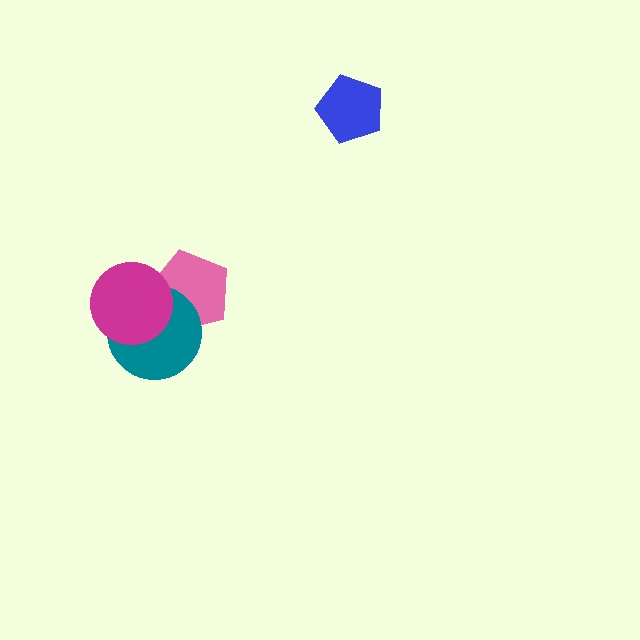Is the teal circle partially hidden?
Yes, it is partially covered by another shape.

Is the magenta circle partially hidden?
No, no other shape covers it.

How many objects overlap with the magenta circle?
2 objects overlap with the magenta circle.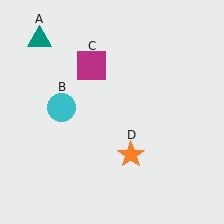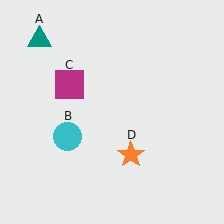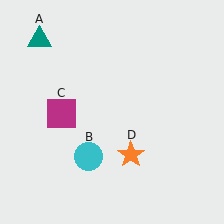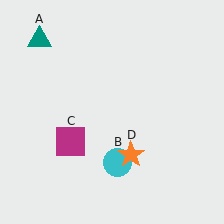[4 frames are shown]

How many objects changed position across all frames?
2 objects changed position: cyan circle (object B), magenta square (object C).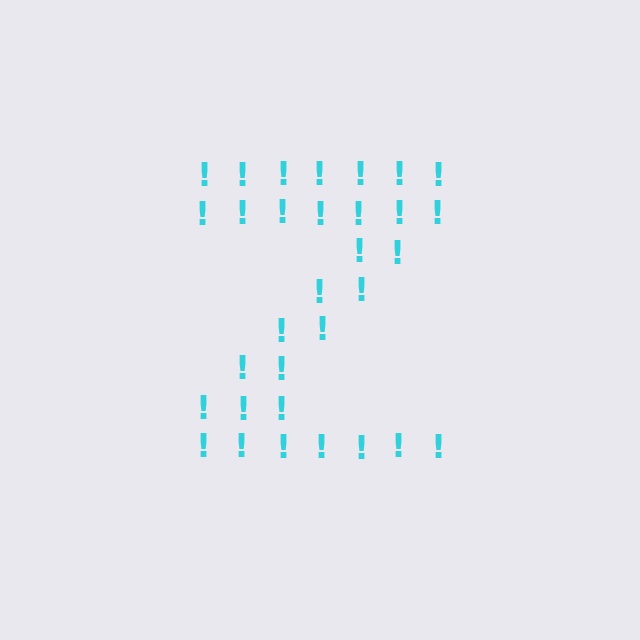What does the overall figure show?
The overall figure shows the letter Z.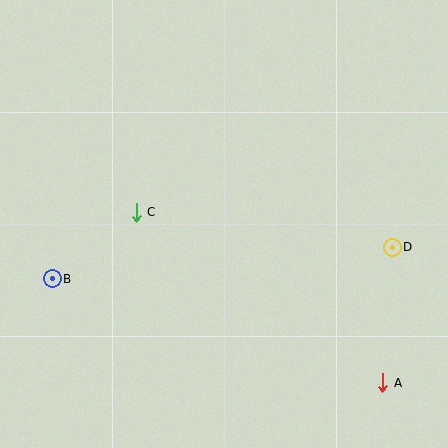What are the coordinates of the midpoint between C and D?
The midpoint between C and D is at (264, 230).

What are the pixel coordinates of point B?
Point B is at (52, 279).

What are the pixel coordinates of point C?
Point C is at (136, 212).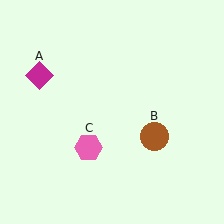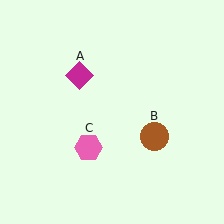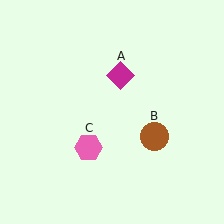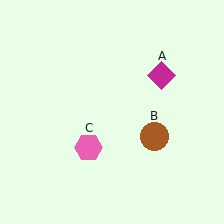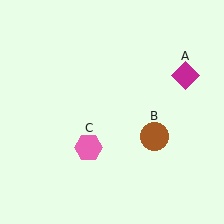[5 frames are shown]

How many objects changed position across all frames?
1 object changed position: magenta diamond (object A).